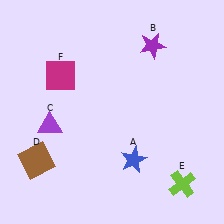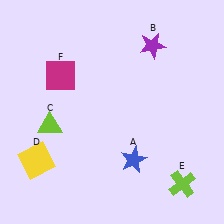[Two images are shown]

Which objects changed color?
C changed from purple to lime. D changed from brown to yellow.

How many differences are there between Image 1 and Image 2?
There are 2 differences between the two images.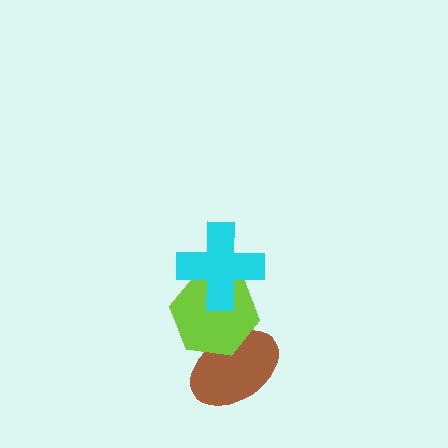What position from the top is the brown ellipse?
The brown ellipse is 3rd from the top.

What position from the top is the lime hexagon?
The lime hexagon is 2nd from the top.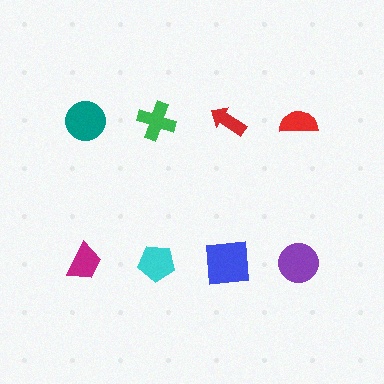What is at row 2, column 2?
A cyan pentagon.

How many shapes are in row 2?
4 shapes.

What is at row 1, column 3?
A red arrow.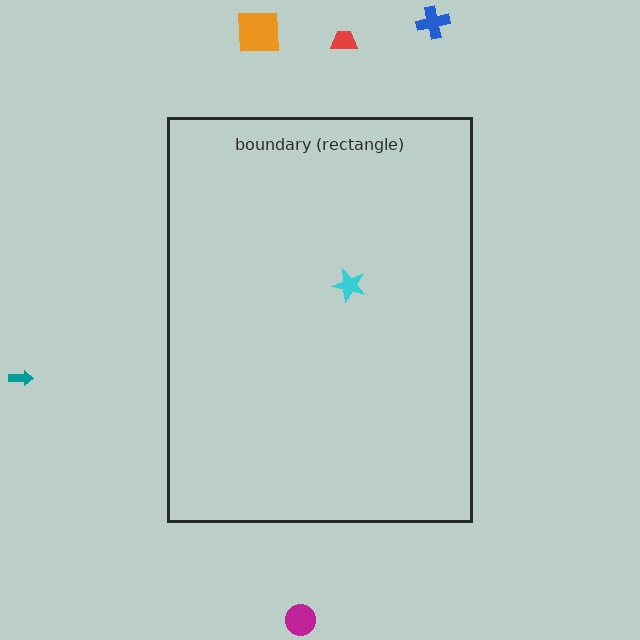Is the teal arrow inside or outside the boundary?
Outside.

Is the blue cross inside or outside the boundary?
Outside.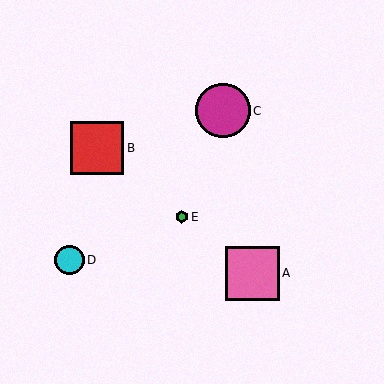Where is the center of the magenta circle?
The center of the magenta circle is at (223, 111).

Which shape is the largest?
The magenta circle (labeled C) is the largest.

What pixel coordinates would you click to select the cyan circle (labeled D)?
Click at (69, 260) to select the cyan circle D.